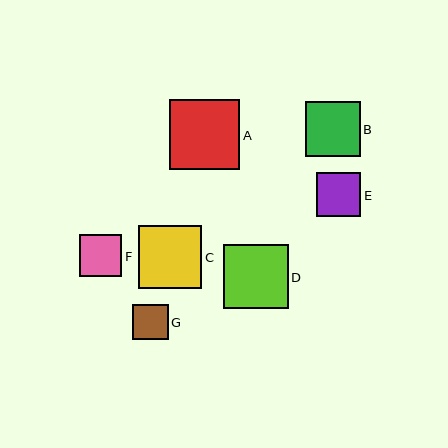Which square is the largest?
Square A is the largest with a size of approximately 70 pixels.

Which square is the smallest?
Square G is the smallest with a size of approximately 35 pixels.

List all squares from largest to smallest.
From largest to smallest: A, D, C, B, E, F, G.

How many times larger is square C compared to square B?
Square C is approximately 1.1 times the size of square B.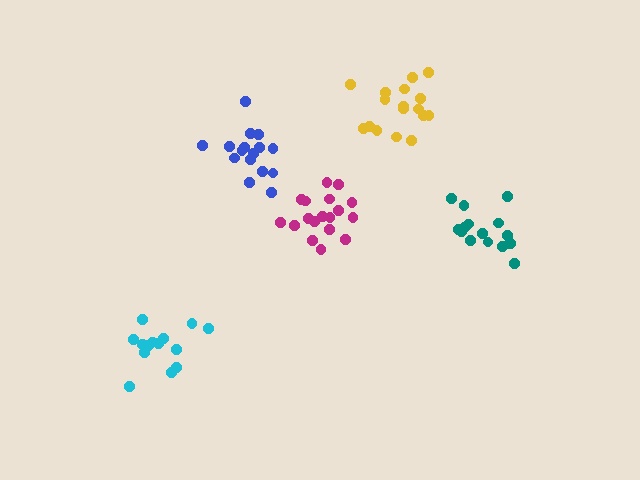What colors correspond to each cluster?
The clusters are colored: magenta, blue, cyan, teal, yellow.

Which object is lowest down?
The cyan cluster is bottommost.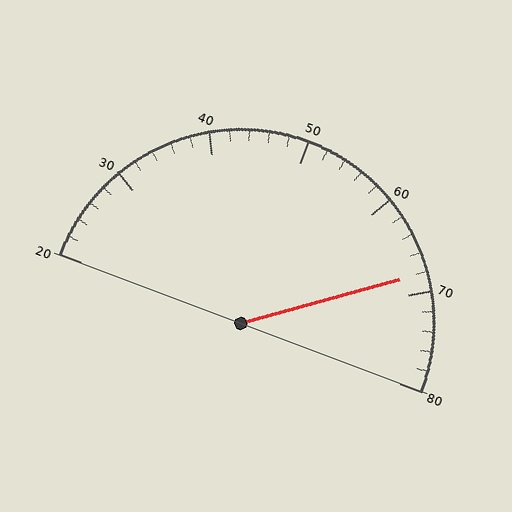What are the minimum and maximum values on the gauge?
The gauge ranges from 20 to 80.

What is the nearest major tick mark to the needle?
The nearest major tick mark is 70.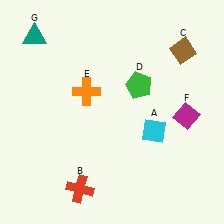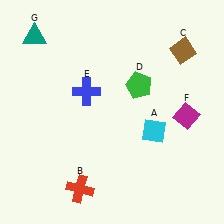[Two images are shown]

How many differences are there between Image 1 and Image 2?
There is 1 difference between the two images.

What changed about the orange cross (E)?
In Image 1, E is orange. In Image 2, it changed to blue.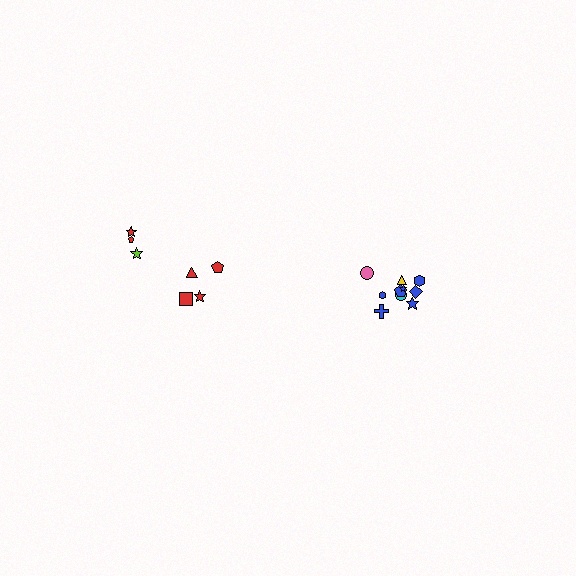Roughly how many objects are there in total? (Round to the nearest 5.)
Roughly 15 objects in total.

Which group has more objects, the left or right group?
The right group.